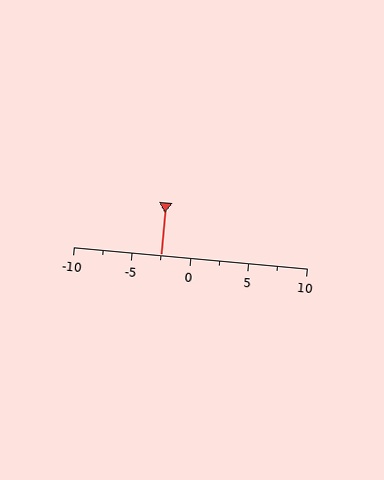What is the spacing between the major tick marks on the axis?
The major ticks are spaced 5 apart.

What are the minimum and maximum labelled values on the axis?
The axis runs from -10 to 10.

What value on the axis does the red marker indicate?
The marker indicates approximately -2.5.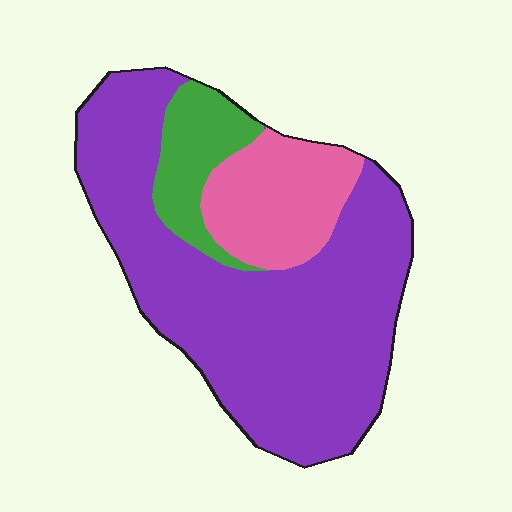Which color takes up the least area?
Green, at roughly 10%.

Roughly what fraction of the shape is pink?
Pink covers 18% of the shape.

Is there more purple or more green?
Purple.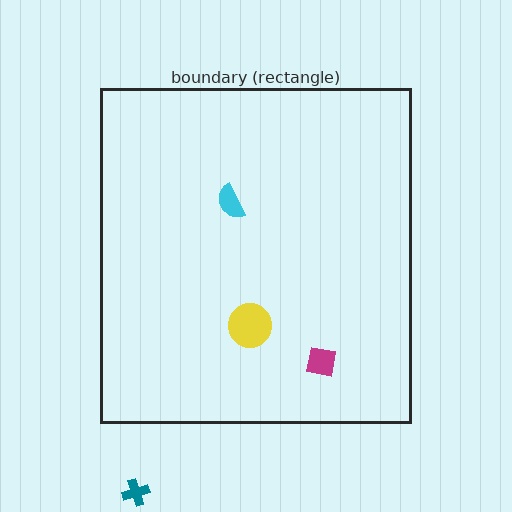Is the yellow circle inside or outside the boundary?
Inside.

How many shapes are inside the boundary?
3 inside, 1 outside.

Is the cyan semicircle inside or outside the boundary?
Inside.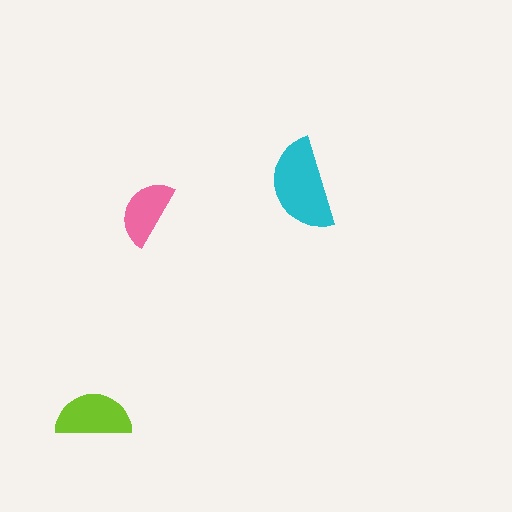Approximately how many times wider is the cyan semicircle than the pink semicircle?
About 1.5 times wider.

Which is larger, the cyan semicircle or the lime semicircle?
The cyan one.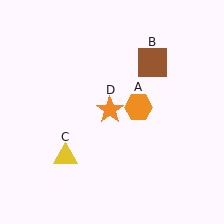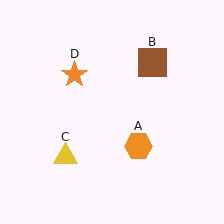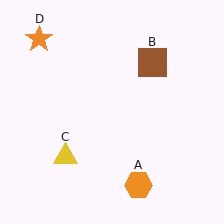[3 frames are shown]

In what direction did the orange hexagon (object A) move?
The orange hexagon (object A) moved down.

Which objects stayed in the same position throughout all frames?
Brown square (object B) and yellow triangle (object C) remained stationary.